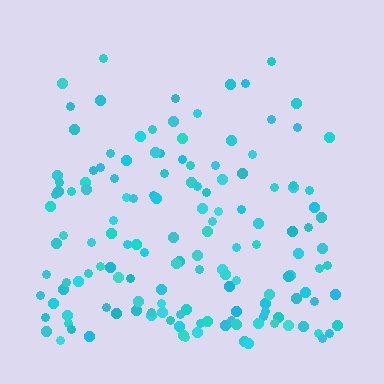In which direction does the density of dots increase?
From top to bottom, with the bottom side densest.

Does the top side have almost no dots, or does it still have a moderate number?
Still a moderate number, just noticeably fewer than the bottom.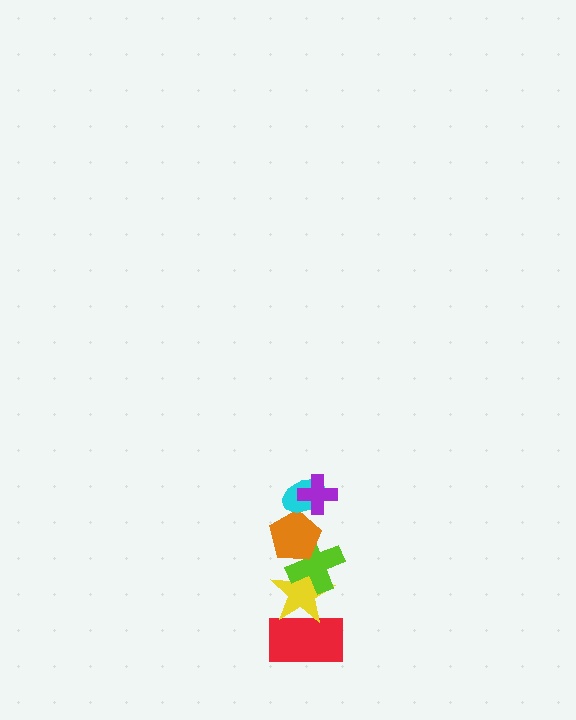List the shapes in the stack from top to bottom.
From top to bottom: the purple cross, the cyan ellipse, the orange pentagon, the lime cross, the yellow star, the red rectangle.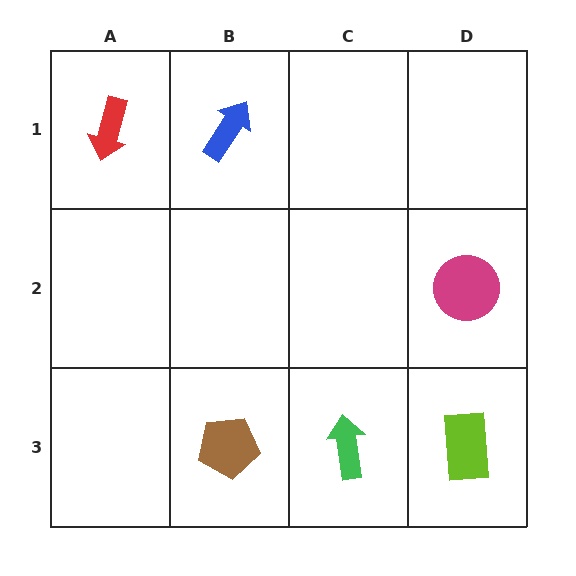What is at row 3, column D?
A lime rectangle.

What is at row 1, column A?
A red arrow.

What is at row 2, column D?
A magenta circle.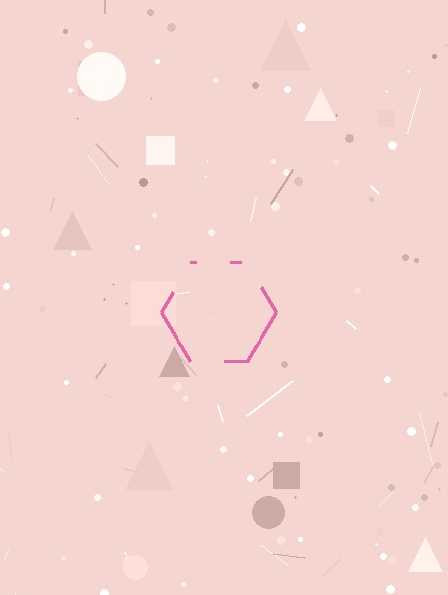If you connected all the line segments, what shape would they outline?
They would outline a hexagon.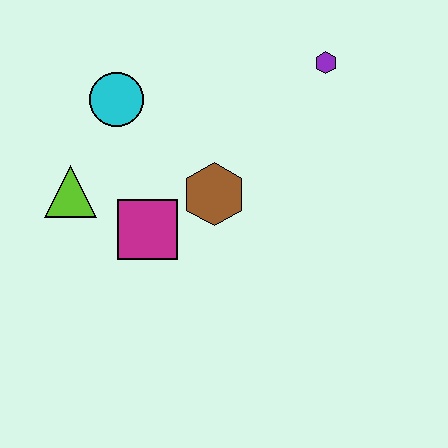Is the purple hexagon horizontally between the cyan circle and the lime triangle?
No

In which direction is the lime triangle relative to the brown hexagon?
The lime triangle is to the left of the brown hexagon.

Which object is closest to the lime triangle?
The magenta square is closest to the lime triangle.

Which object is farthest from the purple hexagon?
The lime triangle is farthest from the purple hexagon.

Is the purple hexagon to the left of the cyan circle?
No